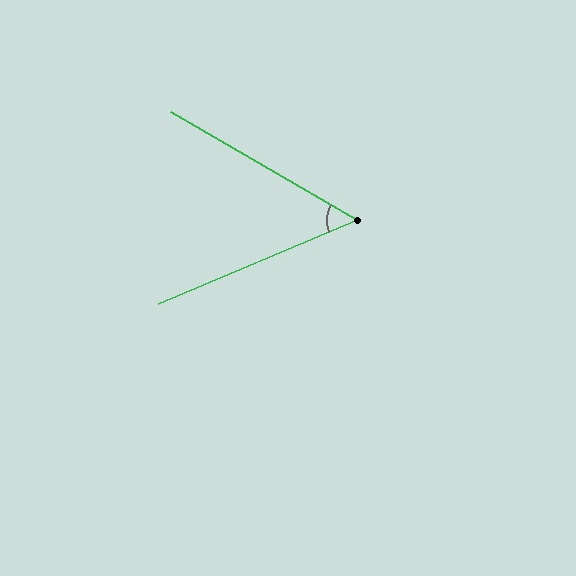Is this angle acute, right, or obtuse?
It is acute.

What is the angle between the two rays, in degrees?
Approximately 53 degrees.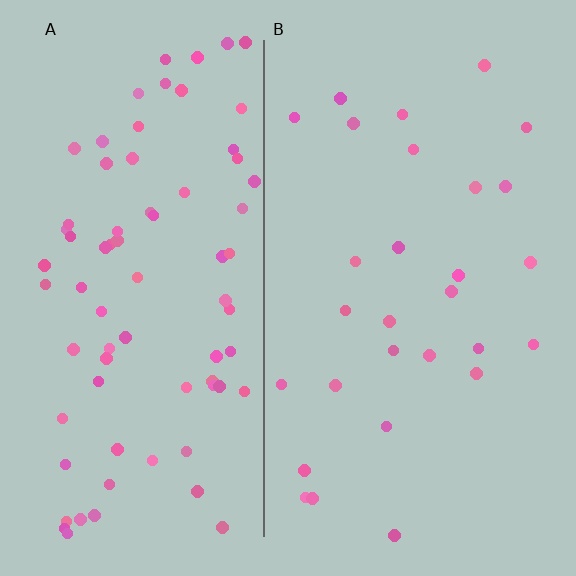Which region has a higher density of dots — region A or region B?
A (the left).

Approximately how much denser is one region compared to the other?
Approximately 2.7× — region A over region B.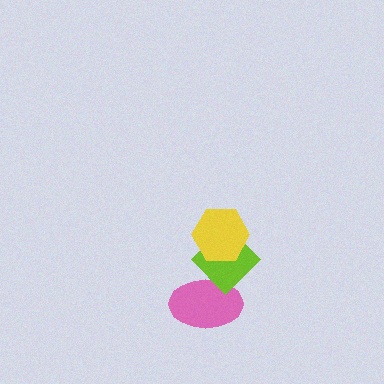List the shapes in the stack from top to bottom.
From top to bottom: the yellow hexagon, the lime diamond, the pink ellipse.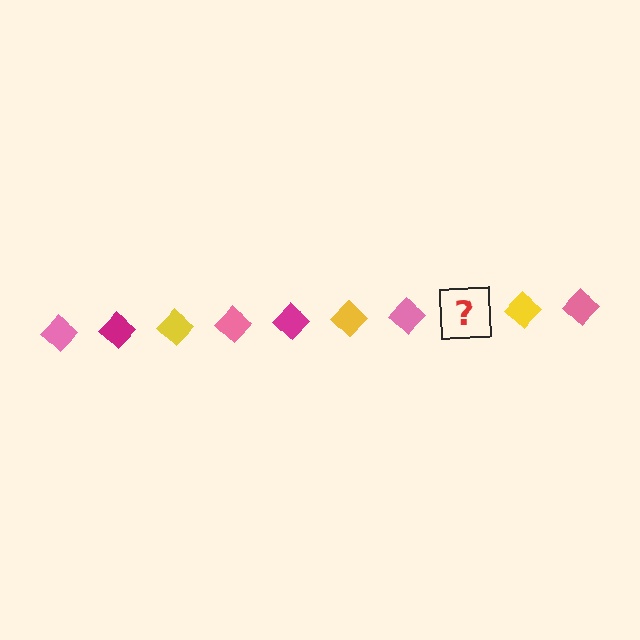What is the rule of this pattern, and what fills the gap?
The rule is that the pattern cycles through pink, magenta, yellow diamonds. The gap should be filled with a magenta diamond.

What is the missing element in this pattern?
The missing element is a magenta diamond.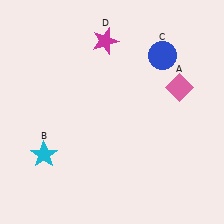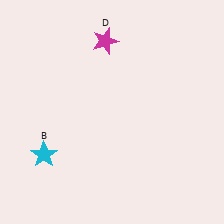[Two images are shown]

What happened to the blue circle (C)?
The blue circle (C) was removed in Image 2. It was in the top-right area of Image 1.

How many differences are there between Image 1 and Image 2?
There are 2 differences between the two images.